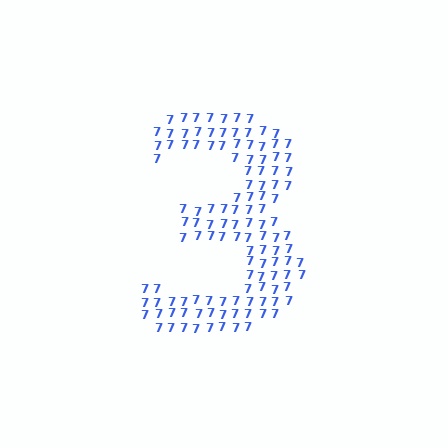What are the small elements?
The small elements are digit 7's.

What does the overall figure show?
The overall figure shows the digit 3.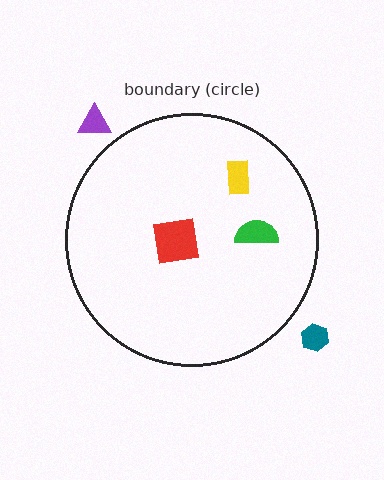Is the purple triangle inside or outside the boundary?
Outside.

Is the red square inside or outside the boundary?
Inside.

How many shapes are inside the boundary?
3 inside, 2 outside.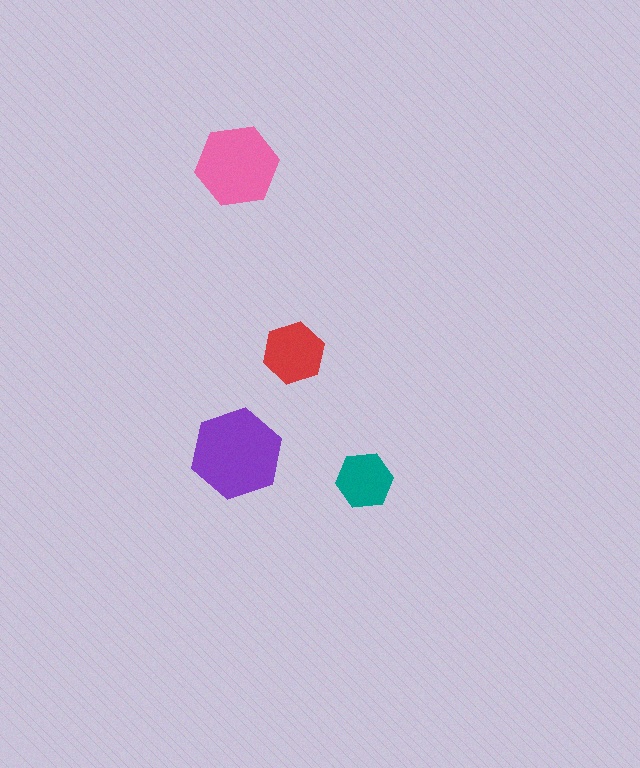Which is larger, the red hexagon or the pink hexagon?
The pink one.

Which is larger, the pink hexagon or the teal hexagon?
The pink one.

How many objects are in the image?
There are 4 objects in the image.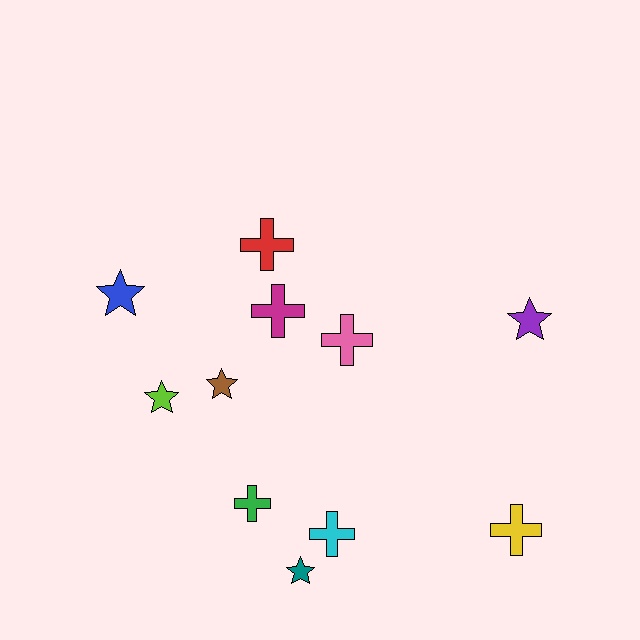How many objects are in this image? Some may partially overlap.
There are 11 objects.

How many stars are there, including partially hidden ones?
There are 5 stars.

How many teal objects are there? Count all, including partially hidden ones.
There is 1 teal object.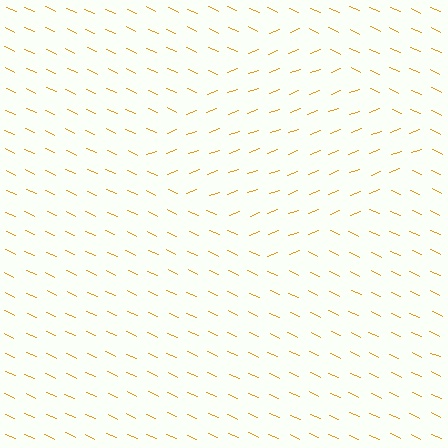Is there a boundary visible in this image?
Yes, there is a texture boundary formed by a change in line orientation.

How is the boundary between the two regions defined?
The boundary is defined purely by a change in line orientation (approximately 45 degrees difference). All lines are the same color and thickness.